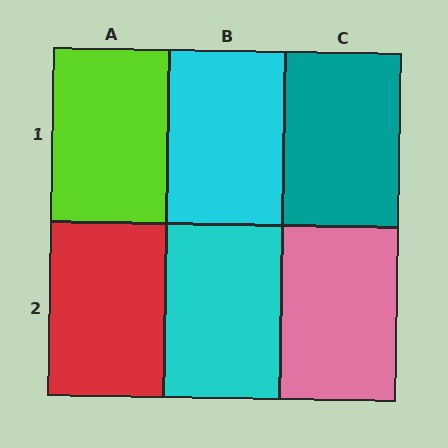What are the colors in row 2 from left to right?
Red, cyan, pink.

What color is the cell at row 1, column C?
Teal.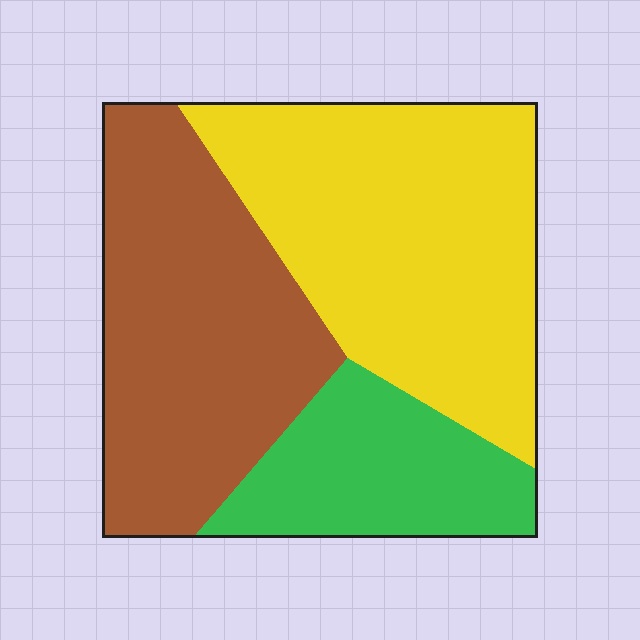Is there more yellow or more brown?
Yellow.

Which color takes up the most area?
Yellow, at roughly 45%.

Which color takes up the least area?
Green, at roughly 20%.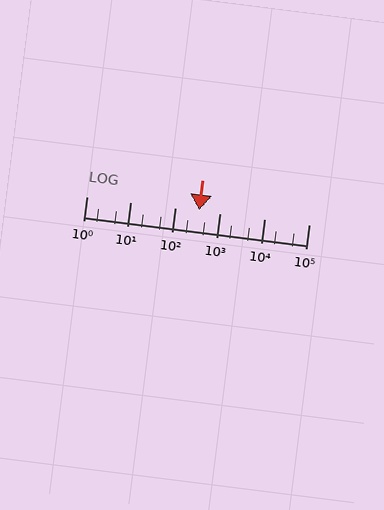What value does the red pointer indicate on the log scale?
The pointer indicates approximately 340.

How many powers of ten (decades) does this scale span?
The scale spans 5 decades, from 1 to 100000.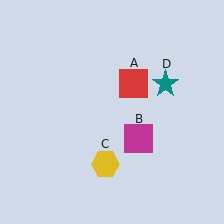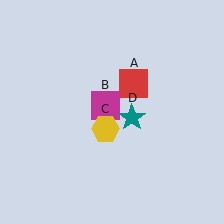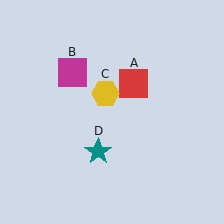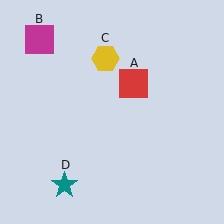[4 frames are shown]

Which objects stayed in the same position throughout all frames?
Red square (object A) remained stationary.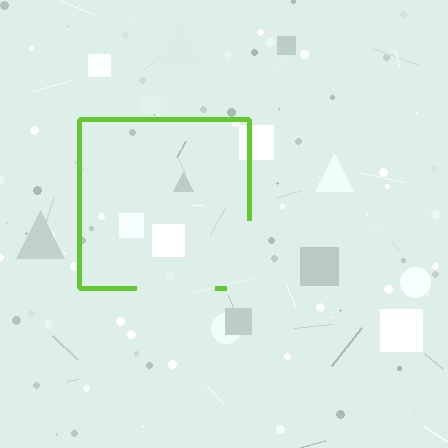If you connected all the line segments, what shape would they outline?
They would outline a square.